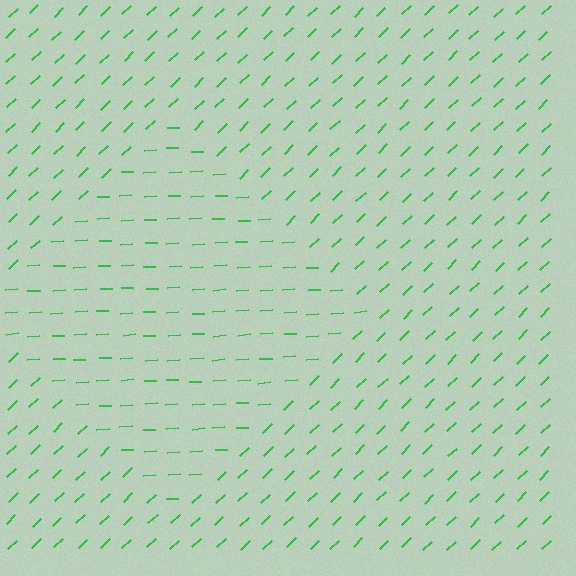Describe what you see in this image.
The image is filled with small green line segments. A diamond region in the image has lines oriented differently from the surrounding lines, creating a visible texture boundary.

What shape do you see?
I see a diamond.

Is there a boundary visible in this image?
Yes, there is a texture boundary formed by a change in line orientation.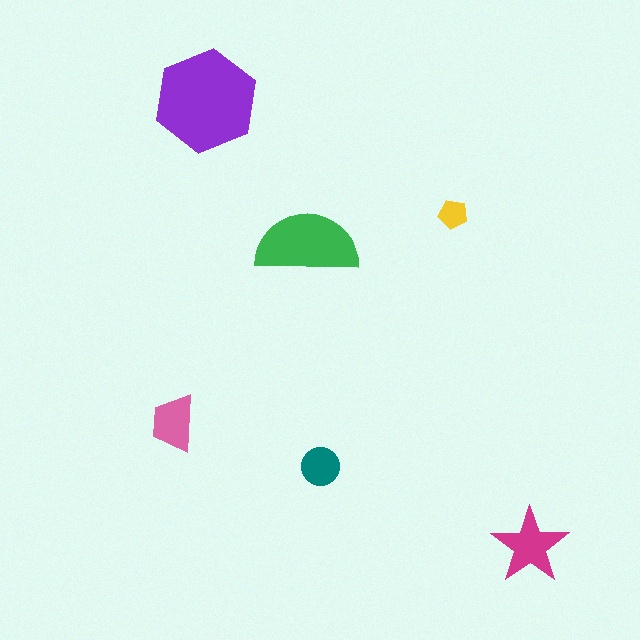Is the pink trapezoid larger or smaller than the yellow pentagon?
Larger.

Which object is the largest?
The purple hexagon.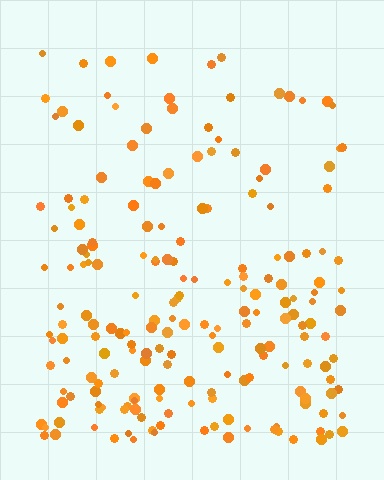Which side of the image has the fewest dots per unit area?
The top.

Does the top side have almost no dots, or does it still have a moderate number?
Still a moderate number, just noticeably fewer than the bottom.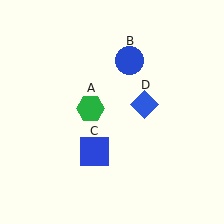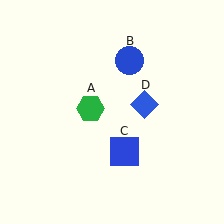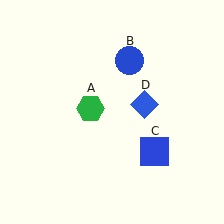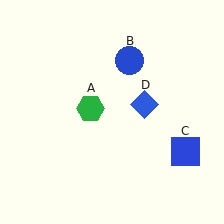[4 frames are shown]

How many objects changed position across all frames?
1 object changed position: blue square (object C).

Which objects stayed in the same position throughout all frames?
Green hexagon (object A) and blue circle (object B) and blue diamond (object D) remained stationary.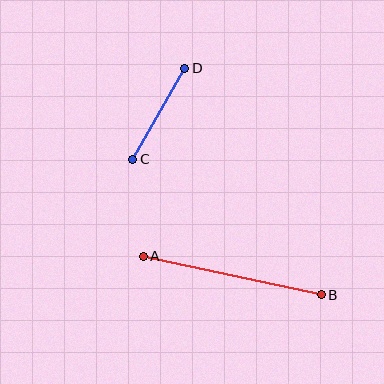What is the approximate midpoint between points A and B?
The midpoint is at approximately (232, 275) pixels.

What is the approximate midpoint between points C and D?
The midpoint is at approximately (159, 114) pixels.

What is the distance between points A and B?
The distance is approximately 183 pixels.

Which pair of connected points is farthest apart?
Points A and B are farthest apart.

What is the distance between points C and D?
The distance is approximately 105 pixels.